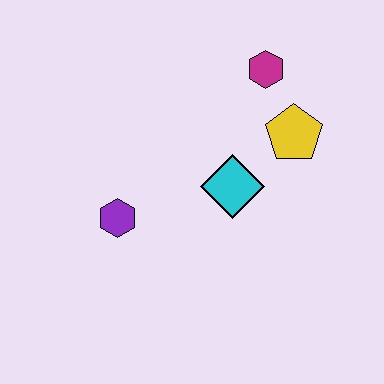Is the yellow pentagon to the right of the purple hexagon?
Yes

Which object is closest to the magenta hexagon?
The yellow pentagon is closest to the magenta hexagon.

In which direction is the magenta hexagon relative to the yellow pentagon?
The magenta hexagon is above the yellow pentagon.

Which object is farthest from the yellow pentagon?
The purple hexagon is farthest from the yellow pentagon.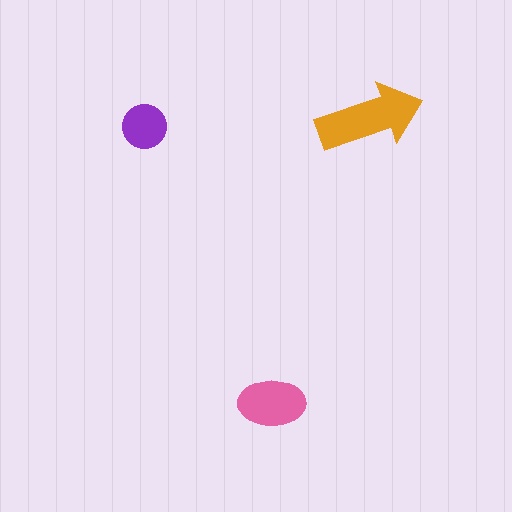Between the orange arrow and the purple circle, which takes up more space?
The orange arrow.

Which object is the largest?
The orange arrow.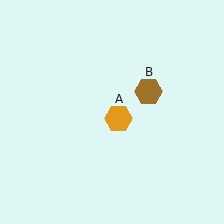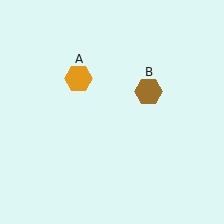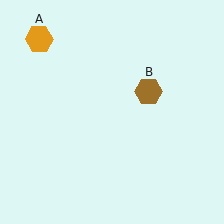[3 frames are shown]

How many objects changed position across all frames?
1 object changed position: orange hexagon (object A).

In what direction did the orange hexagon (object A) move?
The orange hexagon (object A) moved up and to the left.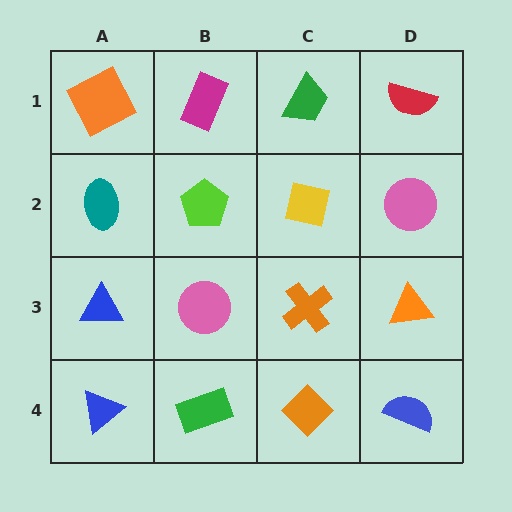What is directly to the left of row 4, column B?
A blue triangle.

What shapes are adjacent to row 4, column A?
A blue triangle (row 3, column A), a green rectangle (row 4, column B).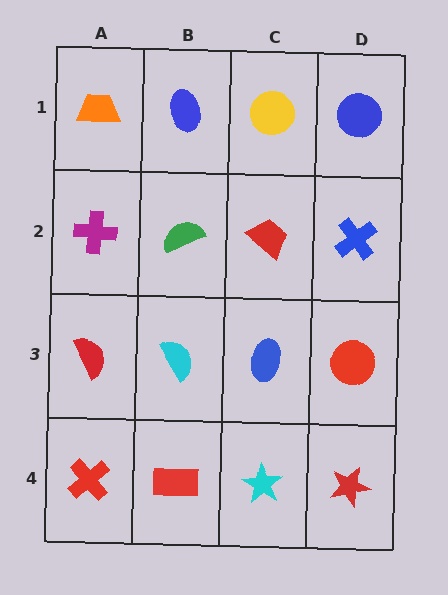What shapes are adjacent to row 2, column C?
A yellow circle (row 1, column C), a blue ellipse (row 3, column C), a green semicircle (row 2, column B), a blue cross (row 2, column D).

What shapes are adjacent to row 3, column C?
A red trapezoid (row 2, column C), a cyan star (row 4, column C), a cyan semicircle (row 3, column B), a red circle (row 3, column D).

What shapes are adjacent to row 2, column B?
A blue ellipse (row 1, column B), a cyan semicircle (row 3, column B), a magenta cross (row 2, column A), a red trapezoid (row 2, column C).